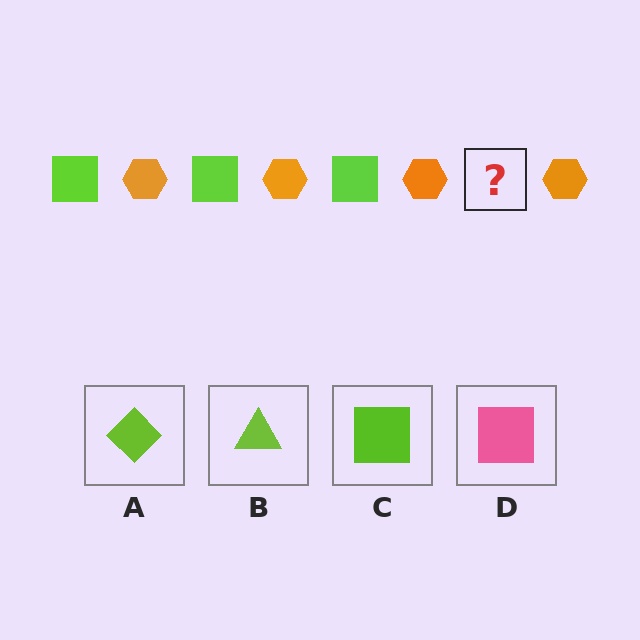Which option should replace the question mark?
Option C.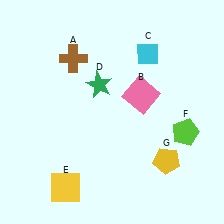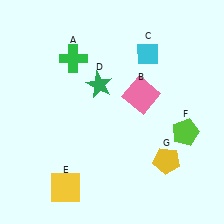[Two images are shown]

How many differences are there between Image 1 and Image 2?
There is 1 difference between the two images.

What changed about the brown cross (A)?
In Image 1, A is brown. In Image 2, it changed to green.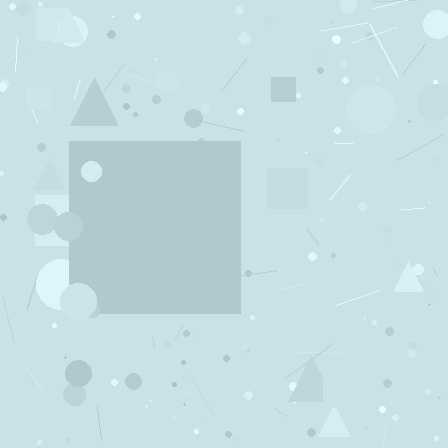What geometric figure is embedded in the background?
A square is embedded in the background.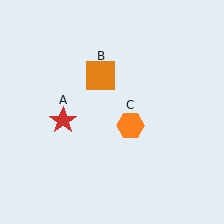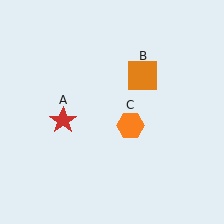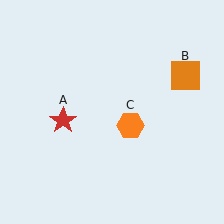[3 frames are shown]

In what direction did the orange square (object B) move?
The orange square (object B) moved right.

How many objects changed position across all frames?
1 object changed position: orange square (object B).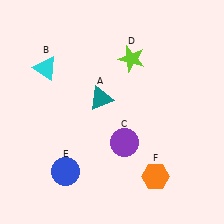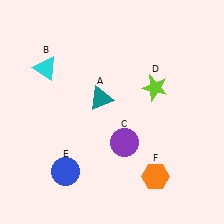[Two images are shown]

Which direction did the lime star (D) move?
The lime star (D) moved down.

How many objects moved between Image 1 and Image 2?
1 object moved between the two images.